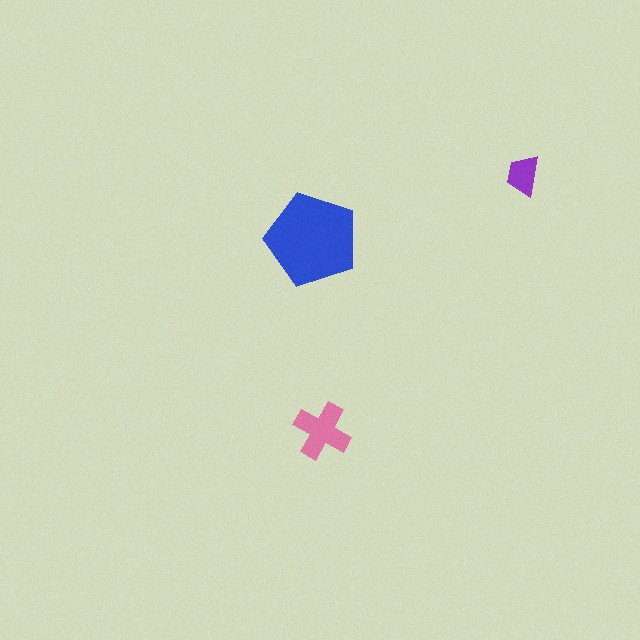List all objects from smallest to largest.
The purple trapezoid, the pink cross, the blue pentagon.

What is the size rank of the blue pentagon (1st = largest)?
1st.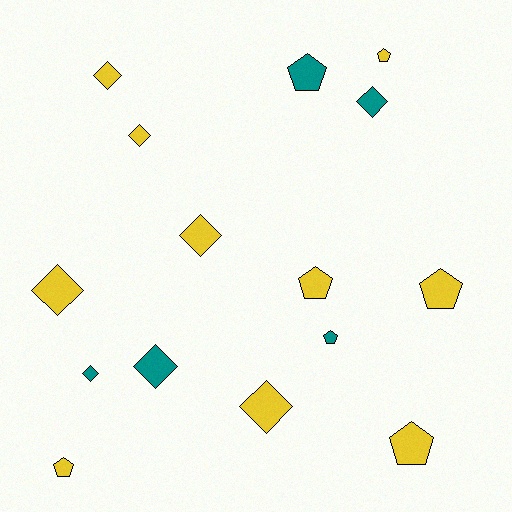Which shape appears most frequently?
Diamond, with 8 objects.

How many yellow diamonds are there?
There are 5 yellow diamonds.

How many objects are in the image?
There are 15 objects.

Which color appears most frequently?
Yellow, with 10 objects.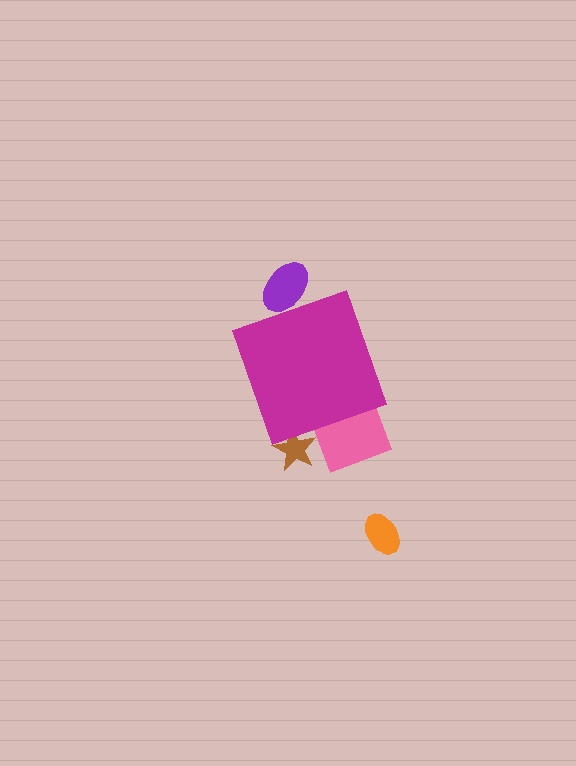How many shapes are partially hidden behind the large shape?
3 shapes are partially hidden.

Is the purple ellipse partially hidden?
Yes, the purple ellipse is partially hidden behind the magenta diamond.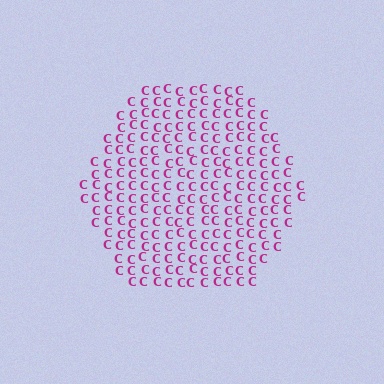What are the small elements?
The small elements are letter C's.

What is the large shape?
The large shape is a hexagon.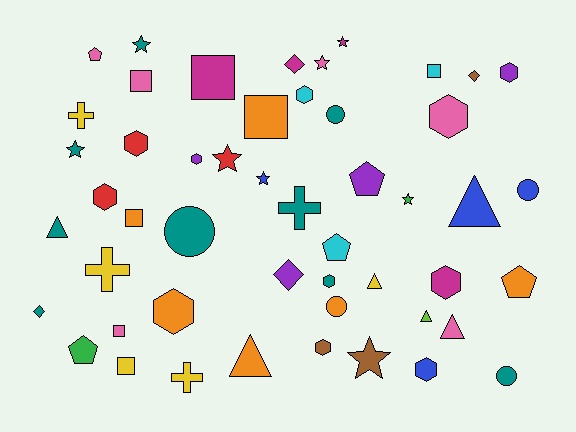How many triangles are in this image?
There are 6 triangles.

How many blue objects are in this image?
There are 4 blue objects.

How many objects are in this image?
There are 50 objects.